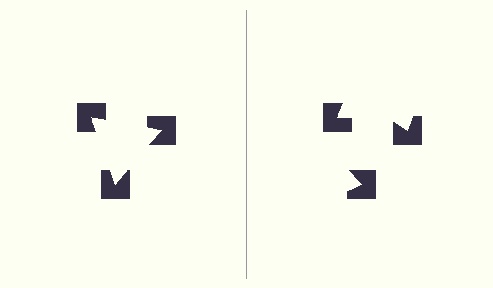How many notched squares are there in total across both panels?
6 — 3 on each side.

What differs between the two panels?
The notched squares are positioned identically on both sides; only the wedge orientations differ. On the left they align to a triangle; on the right they are misaligned.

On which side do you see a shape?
An illusory triangle appears on the left side. On the right side the wedge cuts are rotated, so no coherent shape forms.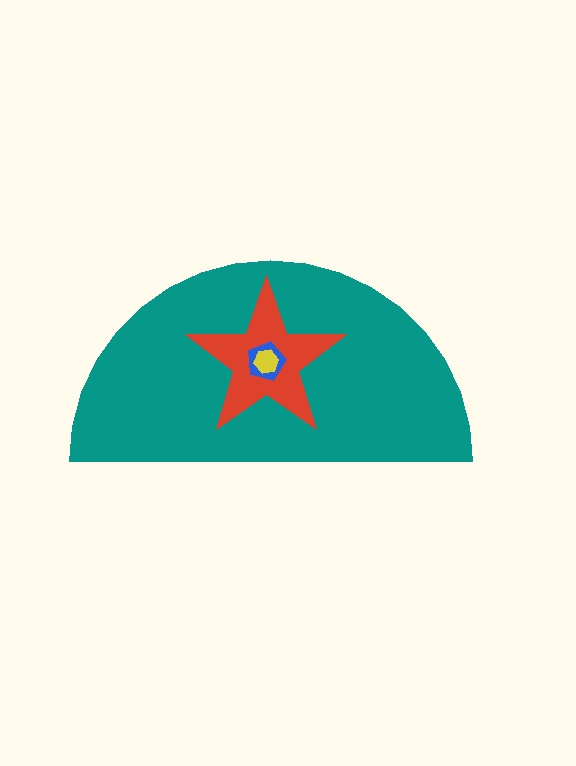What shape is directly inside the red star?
The blue pentagon.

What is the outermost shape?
The teal semicircle.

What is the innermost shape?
The yellow hexagon.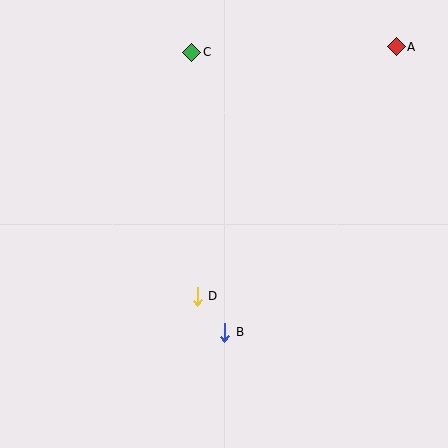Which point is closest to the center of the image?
Point D at (197, 296) is closest to the center.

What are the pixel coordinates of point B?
Point B is at (225, 332).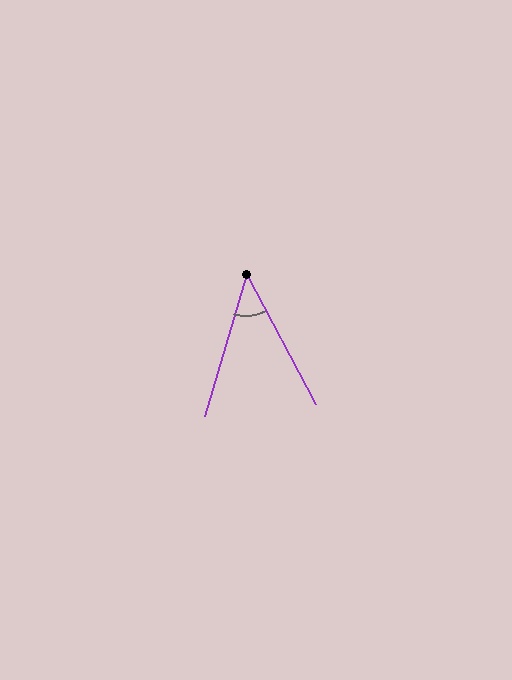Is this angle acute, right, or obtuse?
It is acute.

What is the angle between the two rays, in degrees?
Approximately 45 degrees.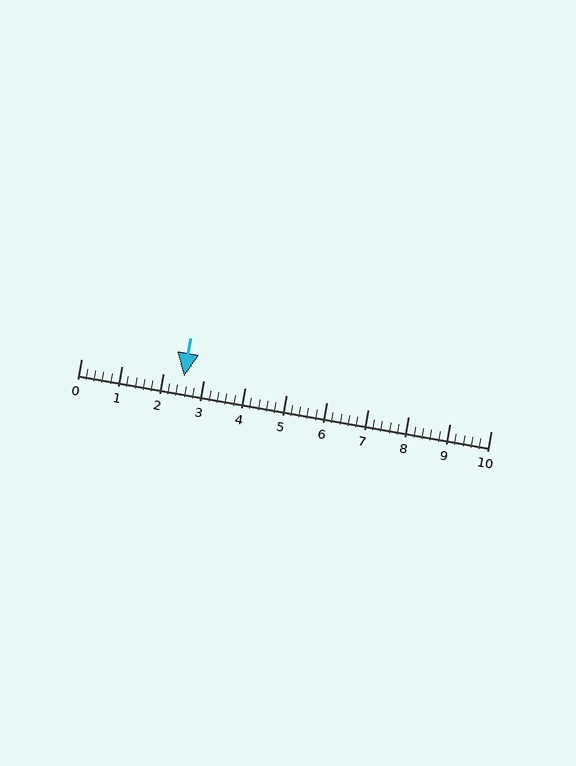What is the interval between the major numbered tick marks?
The major tick marks are spaced 1 units apart.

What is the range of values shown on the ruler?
The ruler shows values from 0 to 10.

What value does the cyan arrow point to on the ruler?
The cyan arrow points to approximately 2.5.